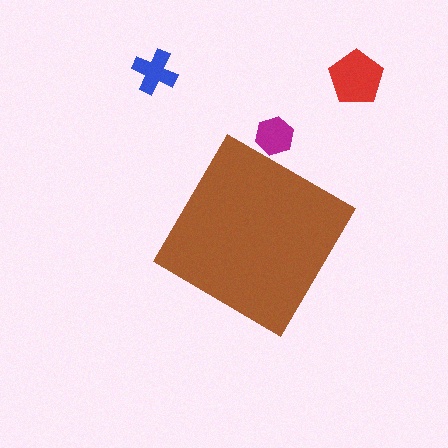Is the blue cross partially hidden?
No, the blue cross is fully visible.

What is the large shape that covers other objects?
A brown diamond.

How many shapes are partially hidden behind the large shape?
1 shape is partially hidden.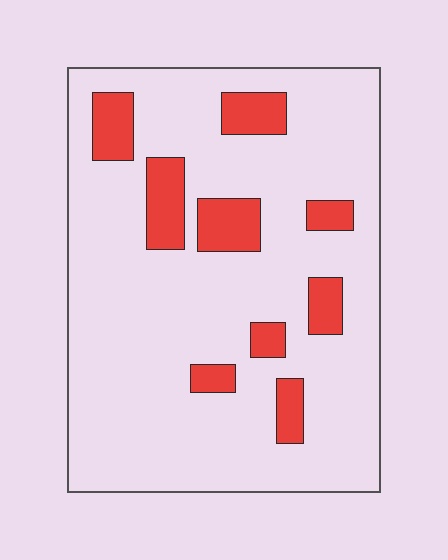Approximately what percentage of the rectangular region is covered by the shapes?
Approximately 15%.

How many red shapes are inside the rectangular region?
9.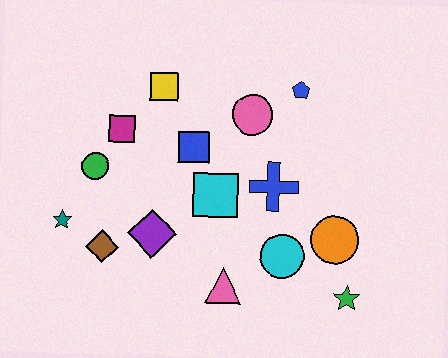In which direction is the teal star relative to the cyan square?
The teal star is to the left of the cyan square.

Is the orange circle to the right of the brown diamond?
Yes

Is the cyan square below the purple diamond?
No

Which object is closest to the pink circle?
The blue pentagon is closest to the pink circle.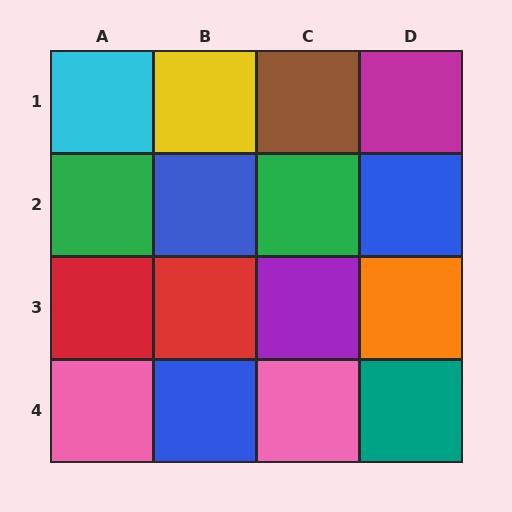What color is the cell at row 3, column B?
Red.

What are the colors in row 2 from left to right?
Green, blue, green, blue.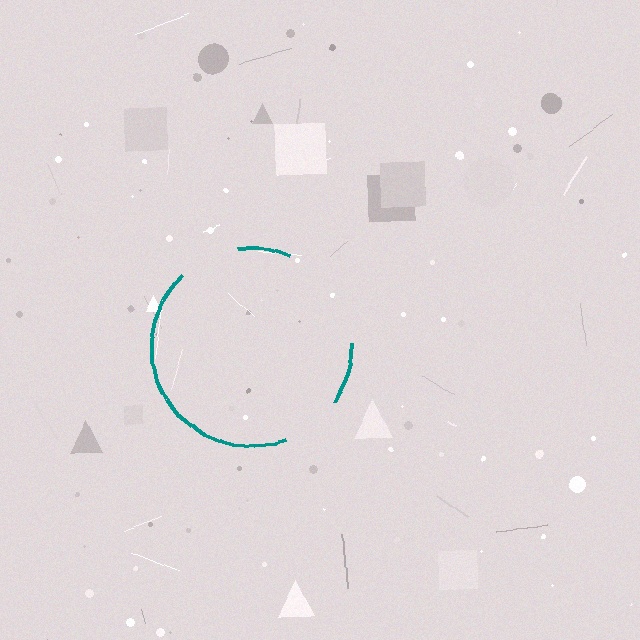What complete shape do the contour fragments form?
The contour fragments form a circle.